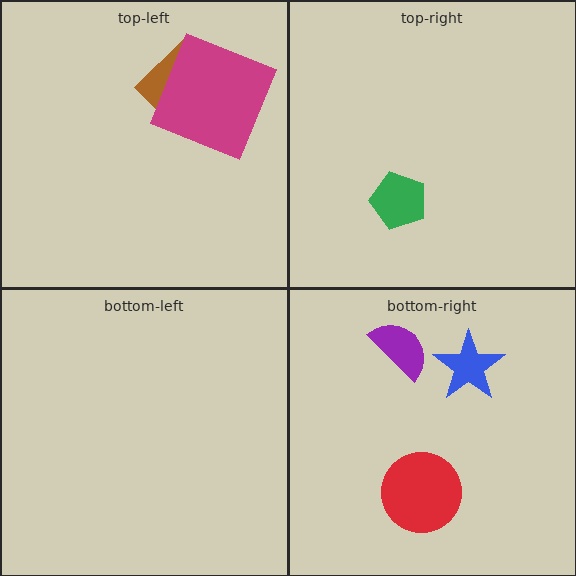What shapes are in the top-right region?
The green pentagon.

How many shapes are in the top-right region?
1.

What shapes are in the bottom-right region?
The purple semicircle, the red circle, the blue star.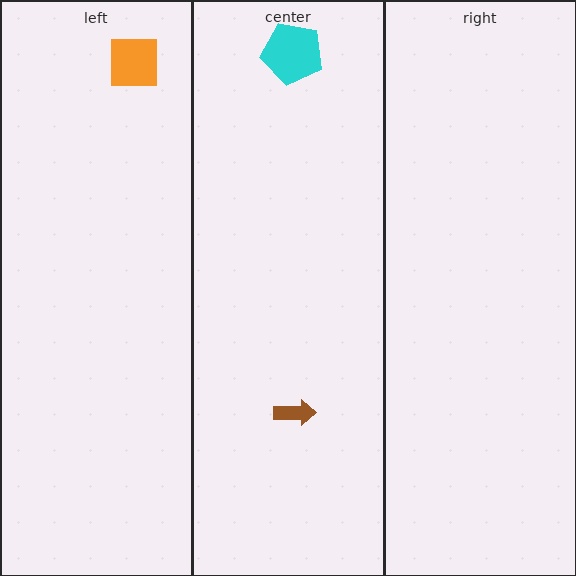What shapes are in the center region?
The cyan pentagon, the brown arrow.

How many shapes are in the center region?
2.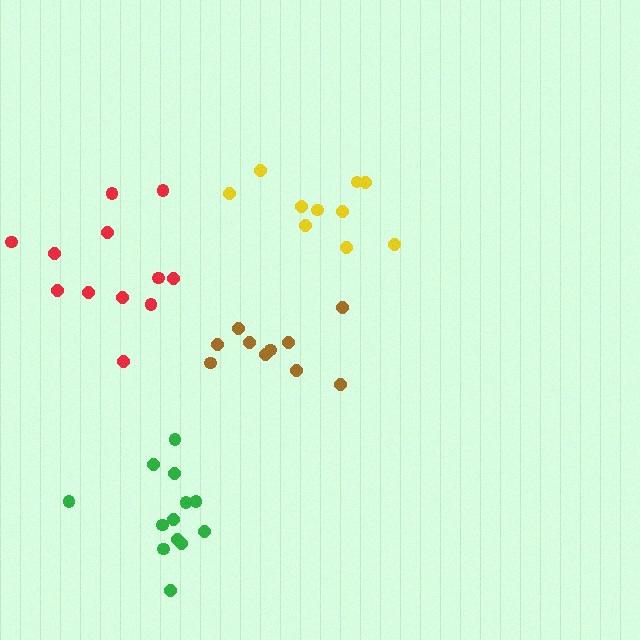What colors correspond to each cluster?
The clusters are colored: green, brown, yellow, red.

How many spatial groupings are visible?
There are 4 spatial groupings.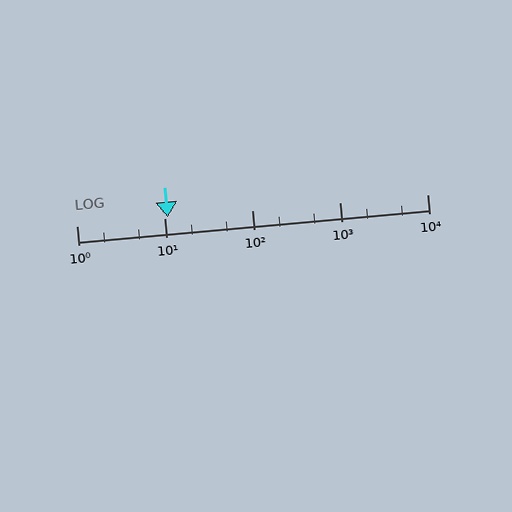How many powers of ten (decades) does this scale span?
The scale spans 4 decades, from 1 to 10000.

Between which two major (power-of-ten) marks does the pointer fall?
The pointer is between 10 and 100.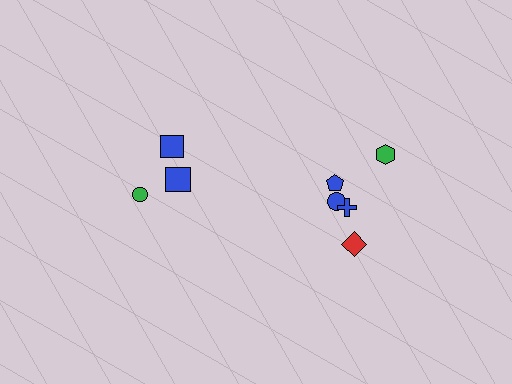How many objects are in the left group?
There are 3 objects.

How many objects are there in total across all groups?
There are 8 objects.